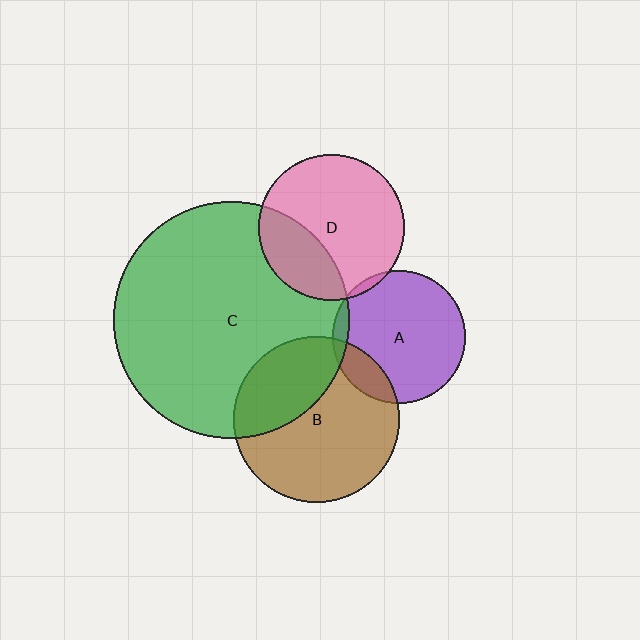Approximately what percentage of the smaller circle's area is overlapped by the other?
Approximately 30%.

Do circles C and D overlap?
Yes.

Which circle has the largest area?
Circle C (green).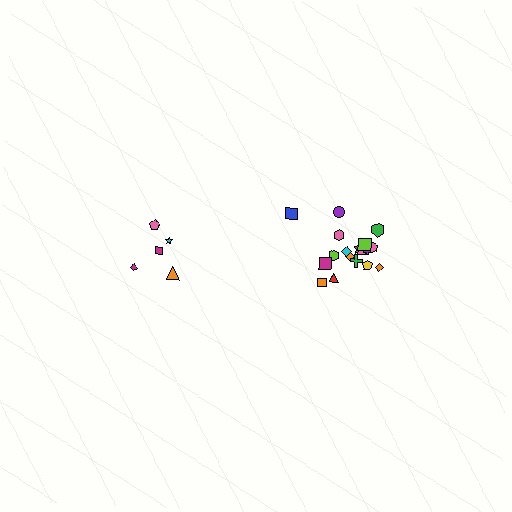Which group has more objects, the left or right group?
The right group.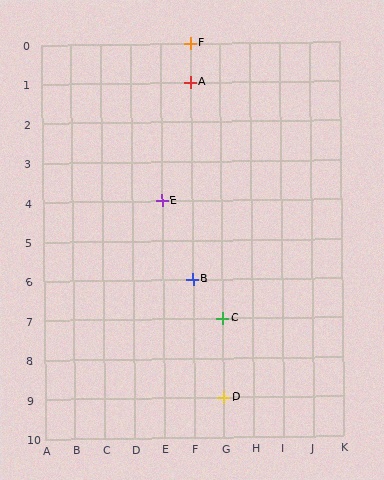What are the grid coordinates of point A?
Point A is at grid coordinates (F, 1).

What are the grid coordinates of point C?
Point C is at grid coordinates (G, 7).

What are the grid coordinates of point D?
Point D is at grid coordinates (G, 9).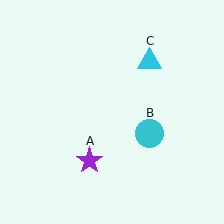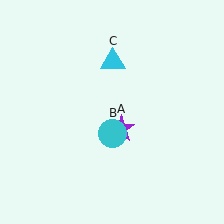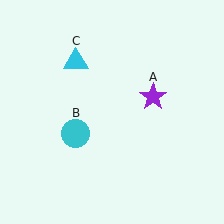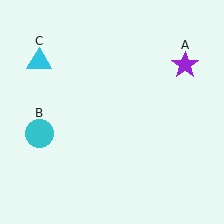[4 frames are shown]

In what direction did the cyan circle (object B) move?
The cyan circle (object B) moved left.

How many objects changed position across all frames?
3 objects changed position: purple star (object A), cyan circle (object B), cyan triangle (object C).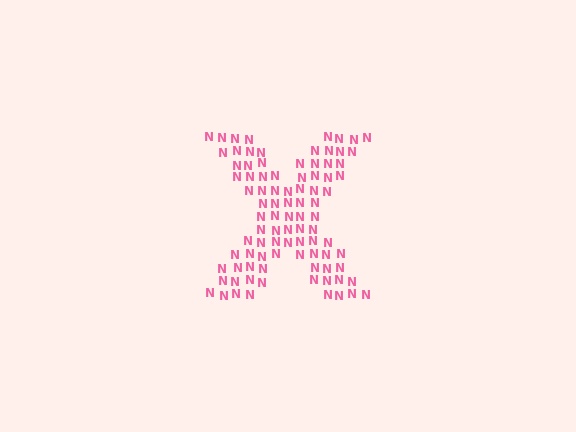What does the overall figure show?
The overall figure shows the letter X.